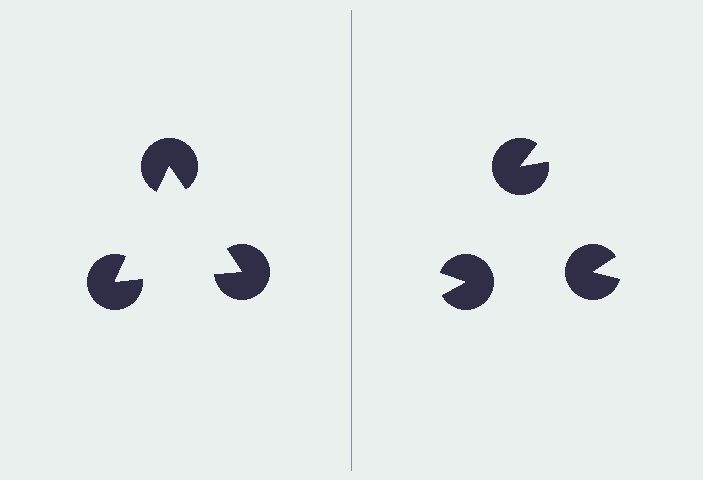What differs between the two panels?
The pac-man discs are positioned identically on both sides; only the wedge orientations differ. On the left they align to a triangle; on the right they are misaligned.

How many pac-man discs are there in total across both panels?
6 — 3 on each side.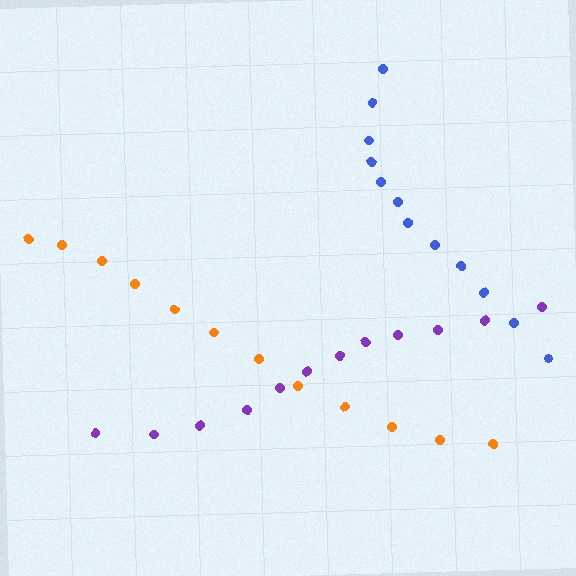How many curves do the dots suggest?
There are 3 distinct paths.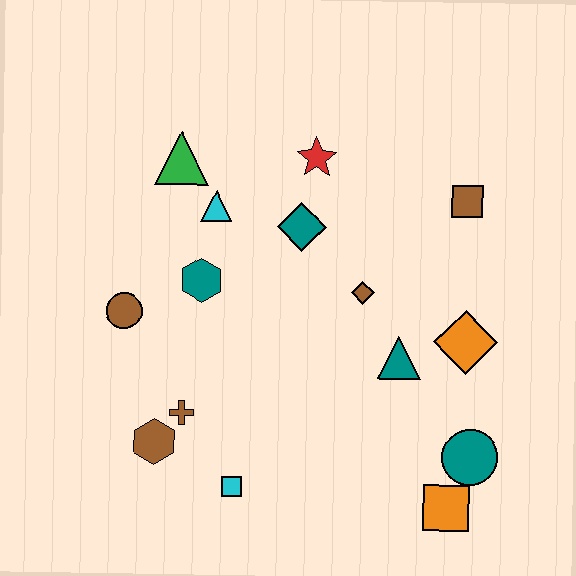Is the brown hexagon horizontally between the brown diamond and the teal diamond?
No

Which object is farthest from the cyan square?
The brown square is farthest from the cyan square.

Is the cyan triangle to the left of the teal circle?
Yes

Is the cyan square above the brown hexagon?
No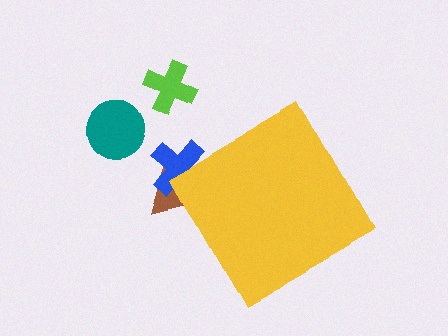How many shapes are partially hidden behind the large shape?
2 shapes are partially hidden.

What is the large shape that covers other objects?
A yellow diamond.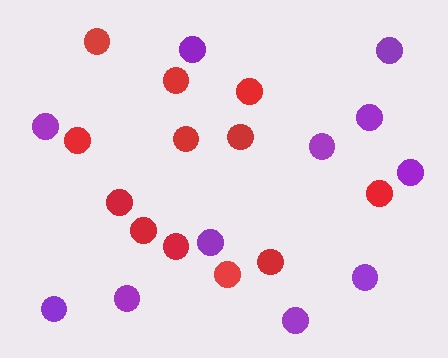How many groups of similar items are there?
There are 2 groups: one group of purple circles (11) and one group of red circles (12).